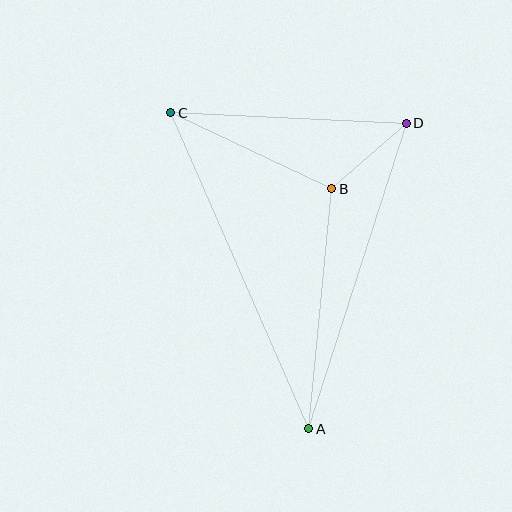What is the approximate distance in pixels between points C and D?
The distance between C and D is approximately 236 pixels.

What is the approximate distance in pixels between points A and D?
The distance between A and D is approximately 321 pixels.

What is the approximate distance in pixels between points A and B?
The distance between A and B is approximately 241 pixels.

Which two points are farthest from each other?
Points A and C are farthest from each other.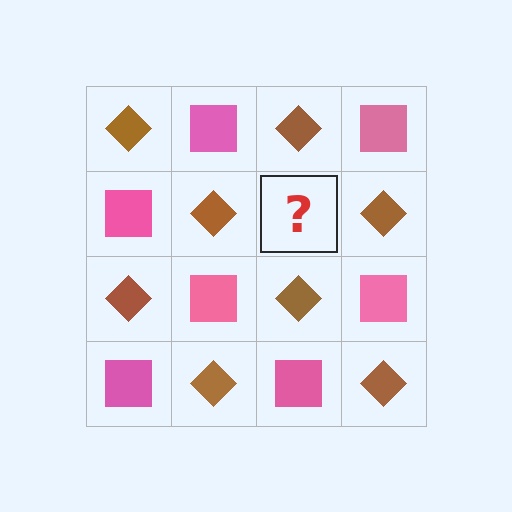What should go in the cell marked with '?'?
The missing cell should contain a pink square.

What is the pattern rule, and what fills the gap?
The rule is that it alternates brown diamond and pink square in a checkerboard pattern. The gap should be filled with a pink square.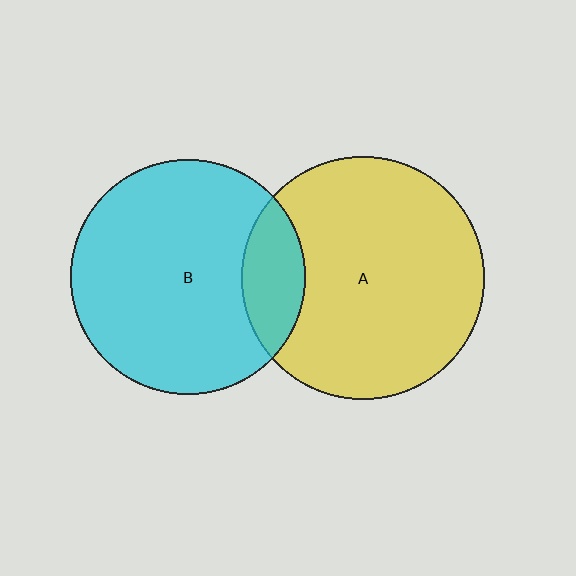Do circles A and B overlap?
Yes.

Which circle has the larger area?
Circle A (yellow).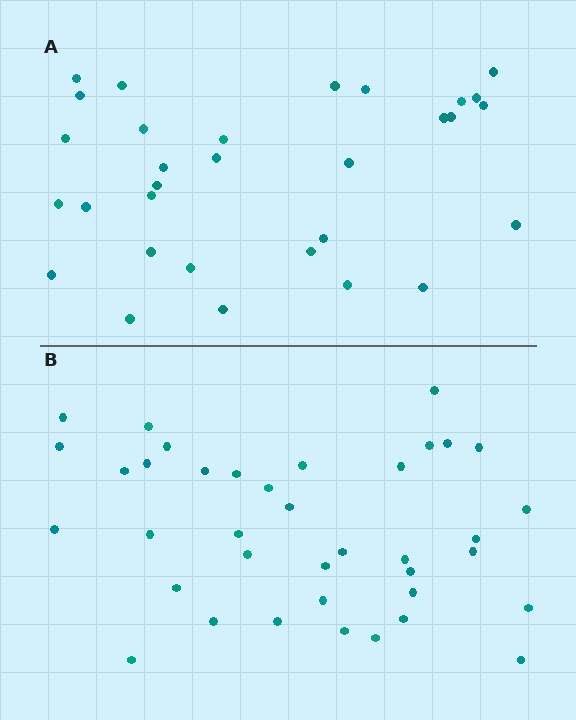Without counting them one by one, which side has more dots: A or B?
Region B (the bottom region) has more dots.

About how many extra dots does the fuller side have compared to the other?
Region B has roughly 8 or so more dots than region A.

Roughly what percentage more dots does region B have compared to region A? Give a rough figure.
About 25% more.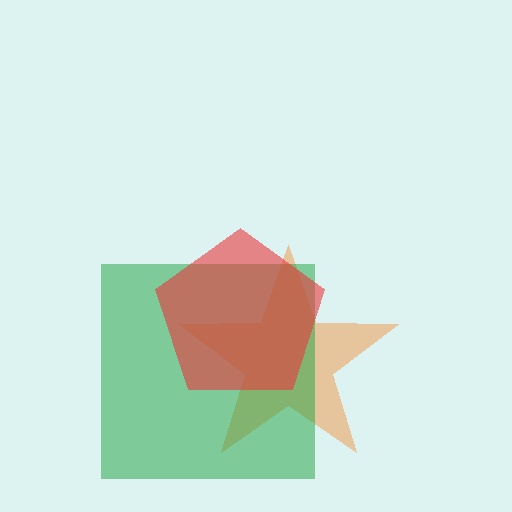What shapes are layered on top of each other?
The layered shapes are: an orange star, a green square, a red pentagon.